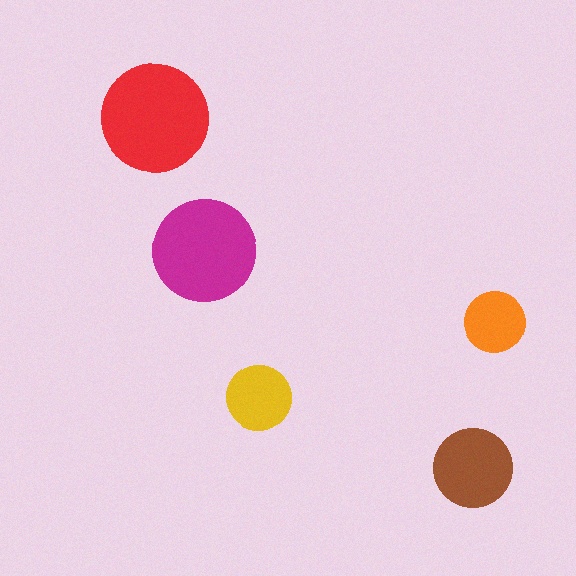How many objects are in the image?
There are 5 objects in the image.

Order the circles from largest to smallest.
the red one, the magenta one, the brown one, the yellow one, the orange one.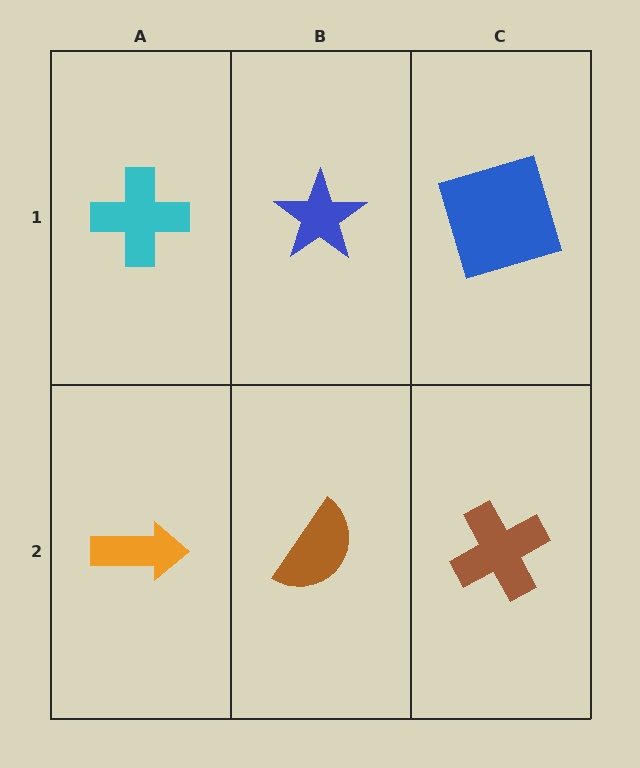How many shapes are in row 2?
3 shapes.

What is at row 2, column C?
A brown cross.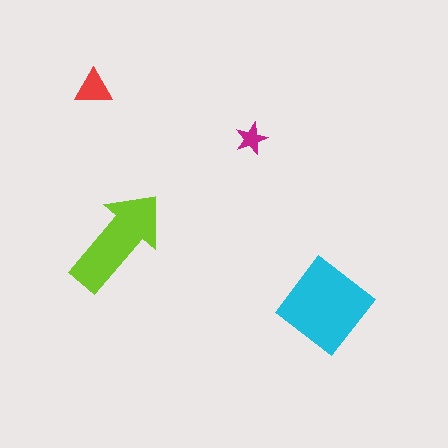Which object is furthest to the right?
The cyan diamond is rightmost.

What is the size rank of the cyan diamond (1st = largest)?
1st.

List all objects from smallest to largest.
The magenta star, the red triangle, the lime arrow, the cyan diamond.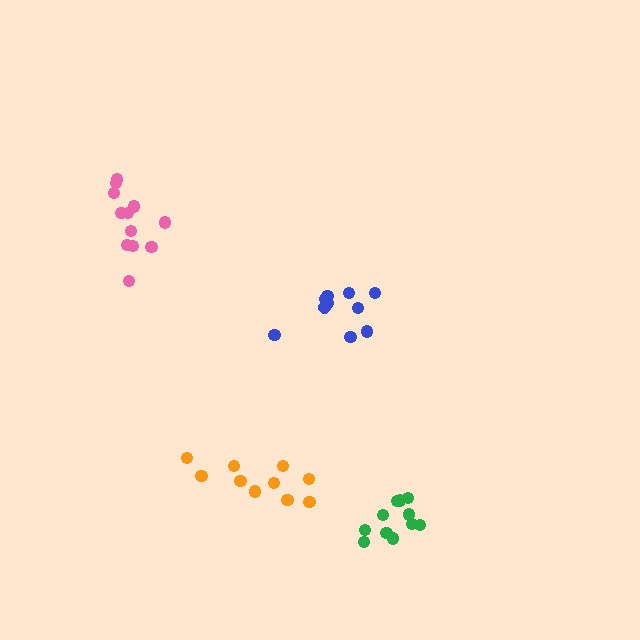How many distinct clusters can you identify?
There are 4 distinct clusters.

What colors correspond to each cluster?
The clusters are colored: green, blue, orange, pink.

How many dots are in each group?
Group 1: 11 dots, Group 2: 10 dots, Group 3: 10 dots, Group 4: 12 dots (43 total).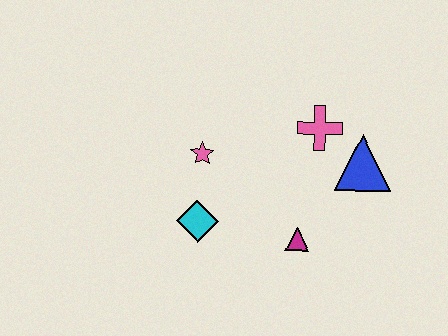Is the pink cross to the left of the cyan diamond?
No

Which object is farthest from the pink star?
The blue triangle is farthest from the pink star.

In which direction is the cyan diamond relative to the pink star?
The cyan diamond is below the pink star.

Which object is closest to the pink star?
The cyan diamond is closest to the pink star.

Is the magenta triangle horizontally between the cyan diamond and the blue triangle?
Yes